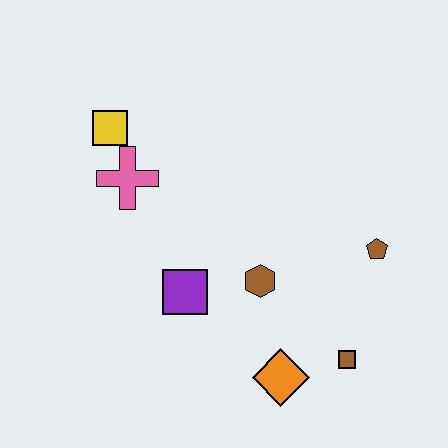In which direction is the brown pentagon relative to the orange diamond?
The brown pentagon is above the orange diamond.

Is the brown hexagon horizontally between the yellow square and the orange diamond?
Yes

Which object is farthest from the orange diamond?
The yellow square is farthest from the orange diamond.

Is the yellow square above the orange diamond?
Yes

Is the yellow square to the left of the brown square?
Yes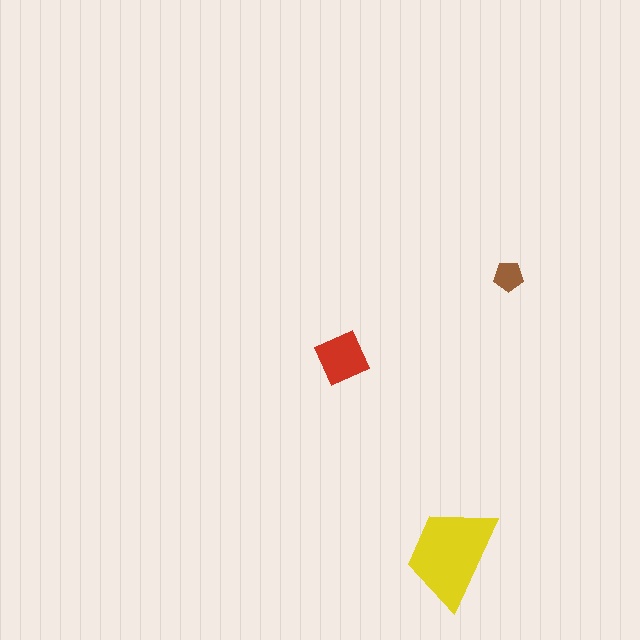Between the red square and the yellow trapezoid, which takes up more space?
The yellow trapezoid.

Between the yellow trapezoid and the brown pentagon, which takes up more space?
The yellow trapezoid.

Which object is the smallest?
The brown pentagon.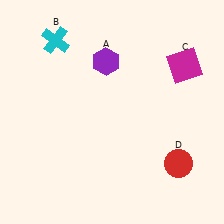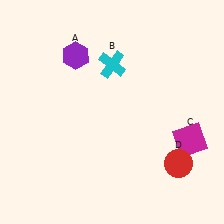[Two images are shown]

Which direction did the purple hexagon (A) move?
The purple hexagon (A) moved left.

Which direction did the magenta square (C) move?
The magenta square (C) moved down.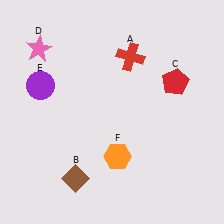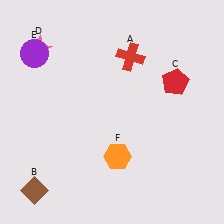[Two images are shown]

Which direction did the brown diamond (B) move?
The brown diamond (B) moved left.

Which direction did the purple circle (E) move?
The purple circle (E) moved up.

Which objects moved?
The objects that moved are: the brown diamond (B), the purple circle (E).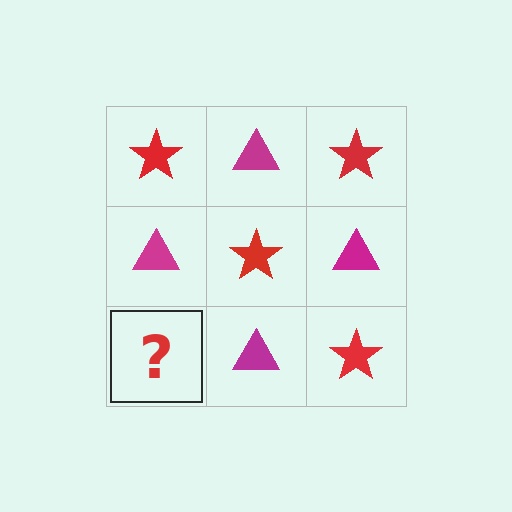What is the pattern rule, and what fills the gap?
The rule is that it alternates red star and magenta triangle in a checkerboard pattern. The gap should be filled with a red star.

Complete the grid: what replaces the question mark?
The question mark should be replaced with a red star.